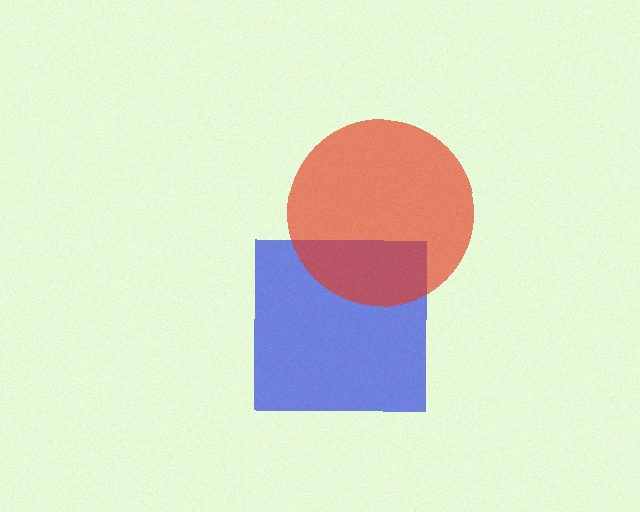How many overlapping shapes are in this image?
There are 2 overlapping shapes in the image.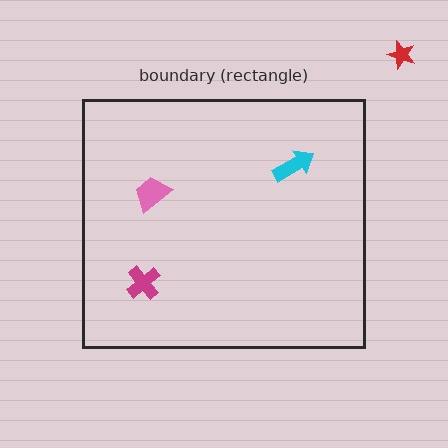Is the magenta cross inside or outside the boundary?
Inside.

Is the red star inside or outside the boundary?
Outside.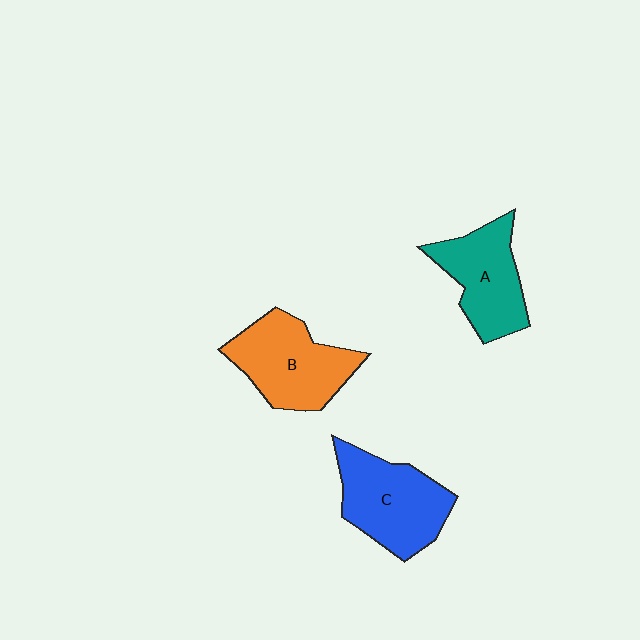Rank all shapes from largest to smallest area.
From largest to smallest: C (blue), B (orange), A (teal).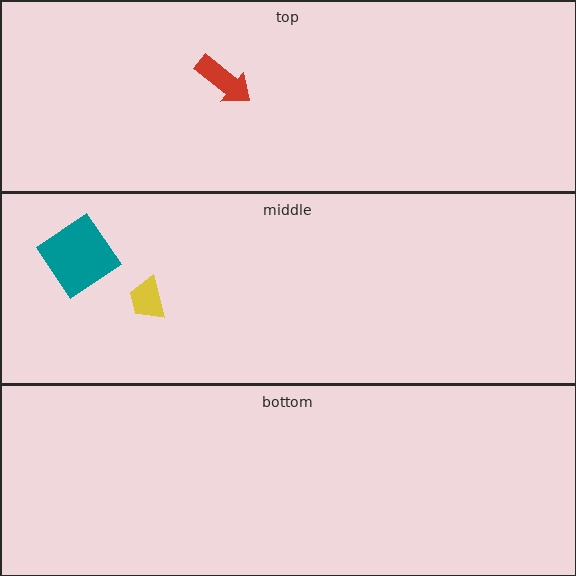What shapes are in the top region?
The red arrow.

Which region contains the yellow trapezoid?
The middle region.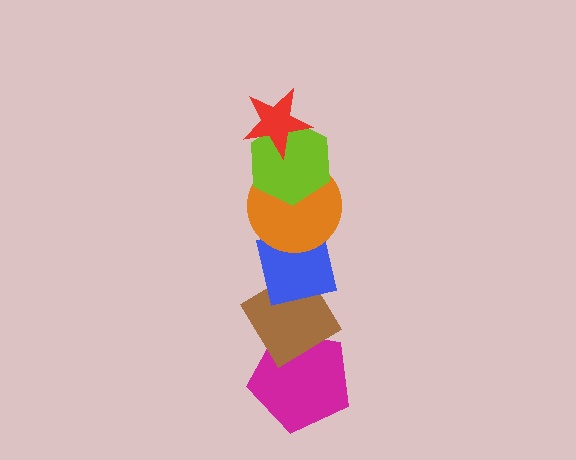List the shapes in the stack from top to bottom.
From top to bottom: the red star, the lime hexagon, the orange circle, the blue square, the brown diamond, the magenta pentagon.